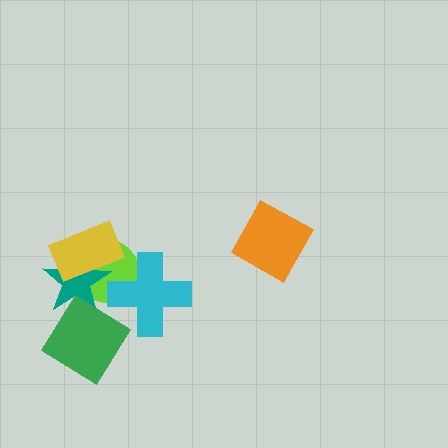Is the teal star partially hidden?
Yes, it is partially covered by another shape.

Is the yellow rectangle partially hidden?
No, no other shape covers it.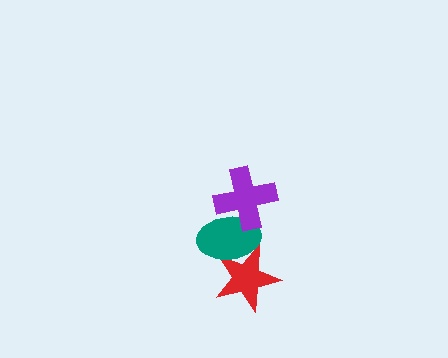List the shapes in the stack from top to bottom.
From top to bottom: the purple cross, the teal ellipse, the red star.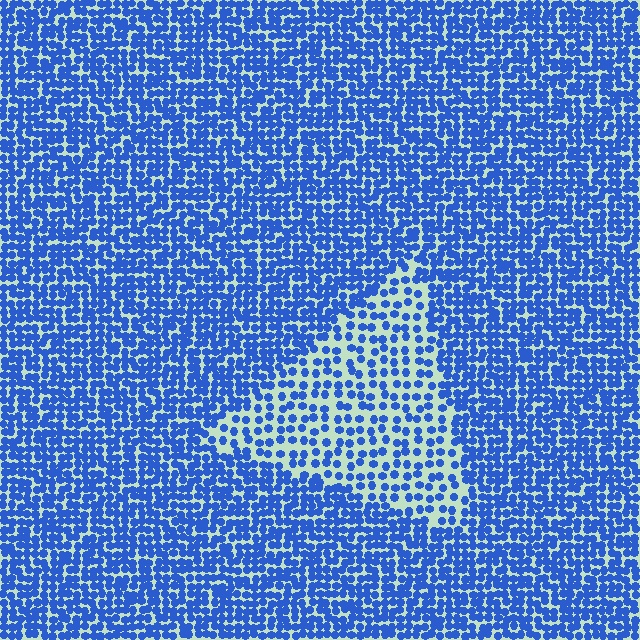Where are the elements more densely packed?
The elements are more densely packed outside the triangle boundary.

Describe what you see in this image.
The image contains small blue elements arranged at two different densities. A triangle-shaped region is visible where the elements are less densely packed than the surrounding area.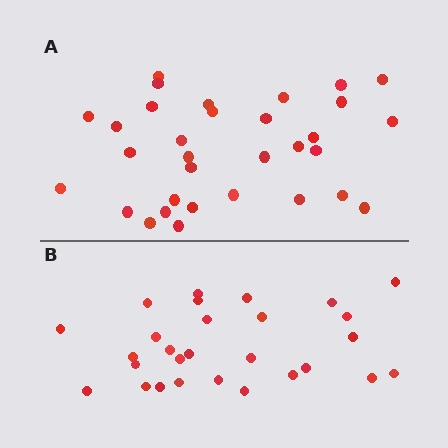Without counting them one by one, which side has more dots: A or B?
Region A (the top region) has more dots.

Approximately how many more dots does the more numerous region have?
Region A has about 4 more dots than region B.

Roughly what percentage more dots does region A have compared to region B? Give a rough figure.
About 15% more.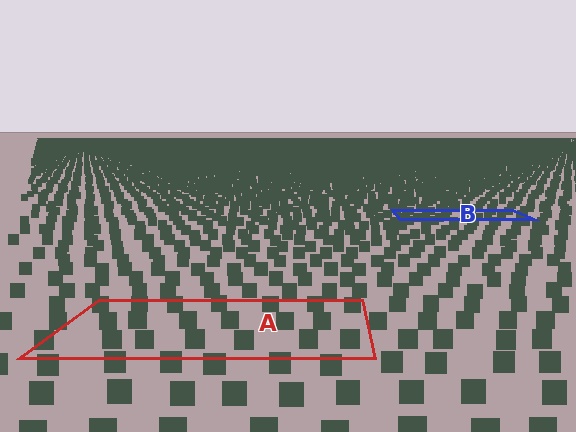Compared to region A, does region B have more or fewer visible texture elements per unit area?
Region B has more texture elements per unit area — they are packed more densely because it is farther away.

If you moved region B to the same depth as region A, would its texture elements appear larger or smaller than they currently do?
They would appear larger. At a closer depth, the same texture elements are projected at a bigger on-screen size.